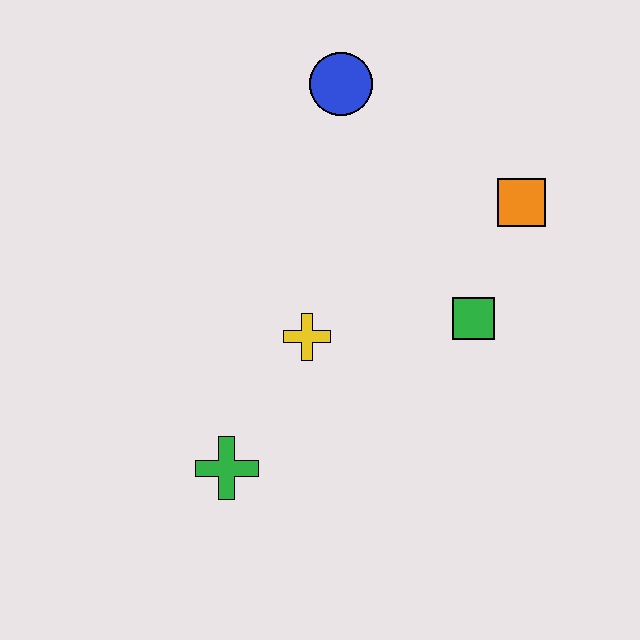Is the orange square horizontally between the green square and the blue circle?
No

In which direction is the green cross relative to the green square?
The green cross is to the left of the green square.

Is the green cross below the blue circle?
Yes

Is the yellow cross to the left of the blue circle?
Yes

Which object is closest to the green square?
The orange square is closest to the green square.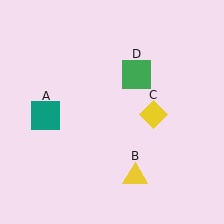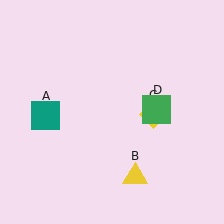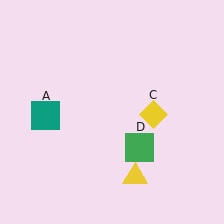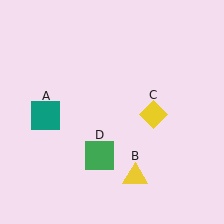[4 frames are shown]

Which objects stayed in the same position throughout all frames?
Teal square (object A) and yellow triangle (object B) and yellow diamond (object C) remained stationary.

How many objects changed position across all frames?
1 object changed position: green square (object D).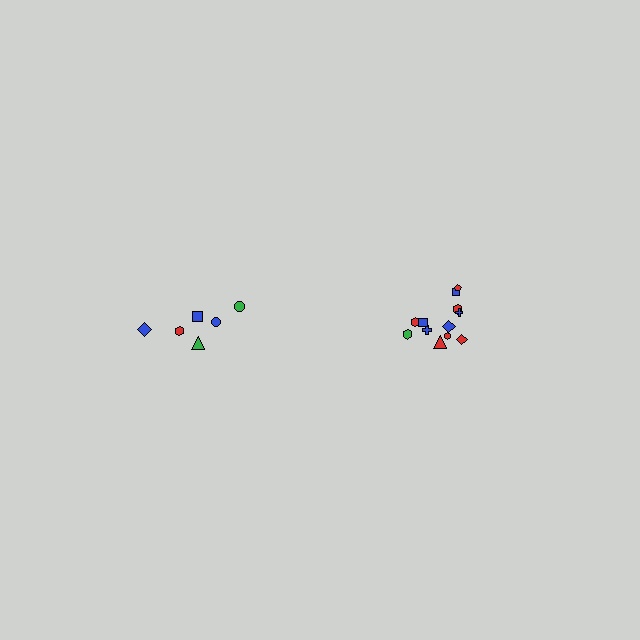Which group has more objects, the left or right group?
The right group.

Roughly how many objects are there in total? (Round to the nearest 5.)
Roughly 20 objects in total.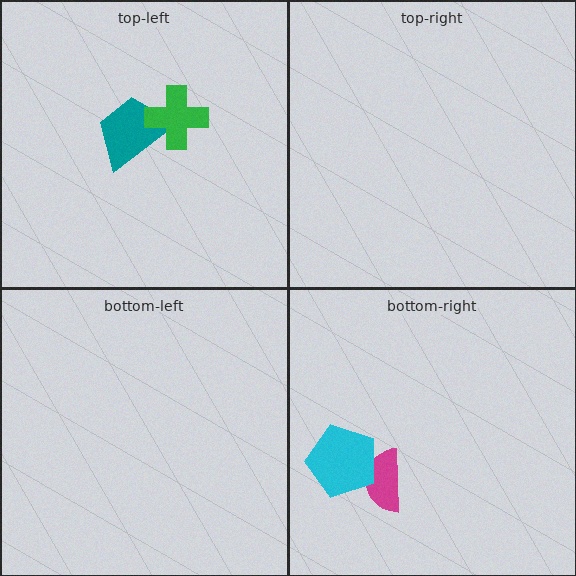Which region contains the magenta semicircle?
The bottom-right region.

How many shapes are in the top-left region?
2.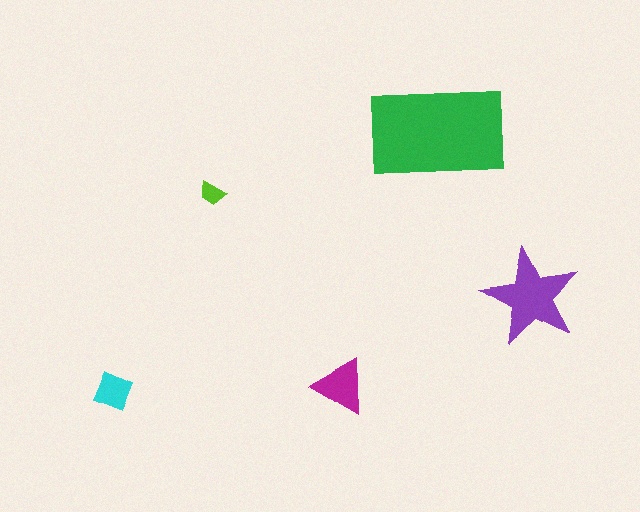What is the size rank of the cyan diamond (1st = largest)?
4th.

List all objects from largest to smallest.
The green rectangle, the purple star, the magenta triangle, the cyan diamond, the lime trapezoid.